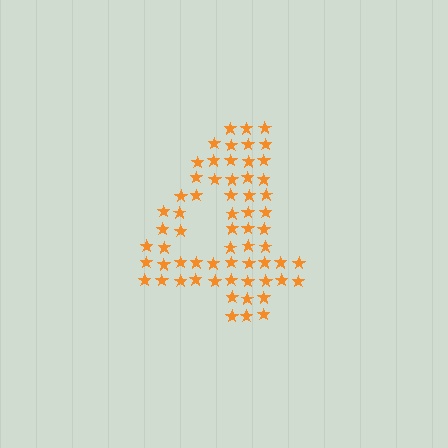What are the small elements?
The small elements are stars.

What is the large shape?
The large shape is the digit 4.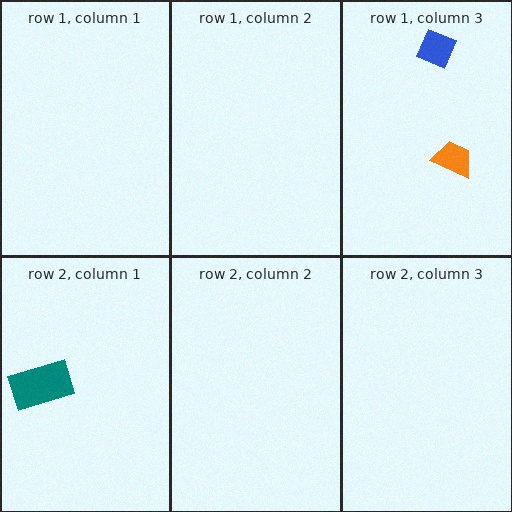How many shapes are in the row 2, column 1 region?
1.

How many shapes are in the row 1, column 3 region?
2.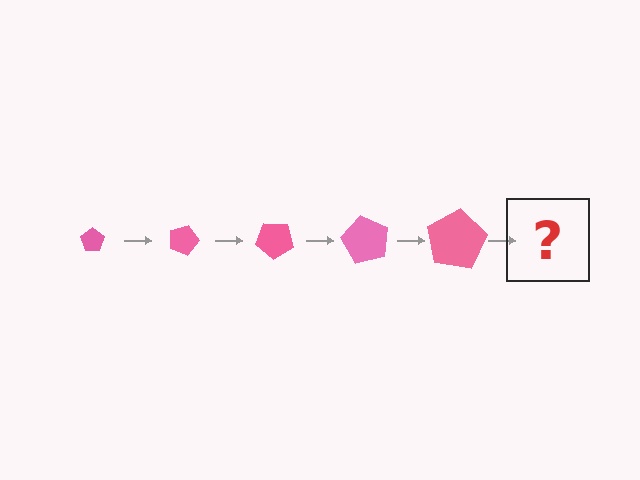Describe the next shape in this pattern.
It should be a pentagon, larger than the previous one and rotated 100 degrees from the start.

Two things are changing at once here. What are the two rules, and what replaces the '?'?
The two rules are that the pentagon grows larger each step and it rotates 20 degrees each step. The '?' should be a pentagon, larger than the previous one and rotated 100 degrees from the start.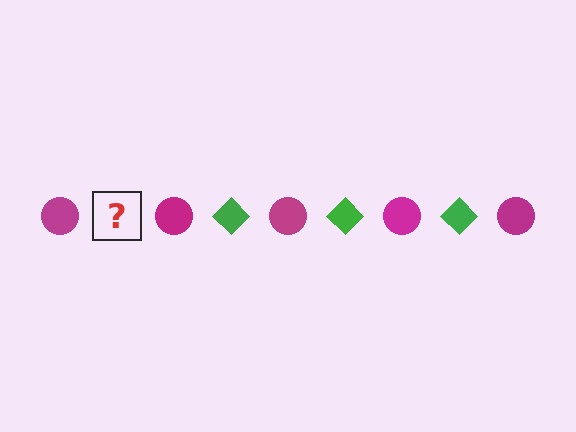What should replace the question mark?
The question mark should be replaced with a green diamond.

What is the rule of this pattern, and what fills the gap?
The rule is that the pattern alternates between magenta circle and green diamond. The gap should be filled with a green diamond.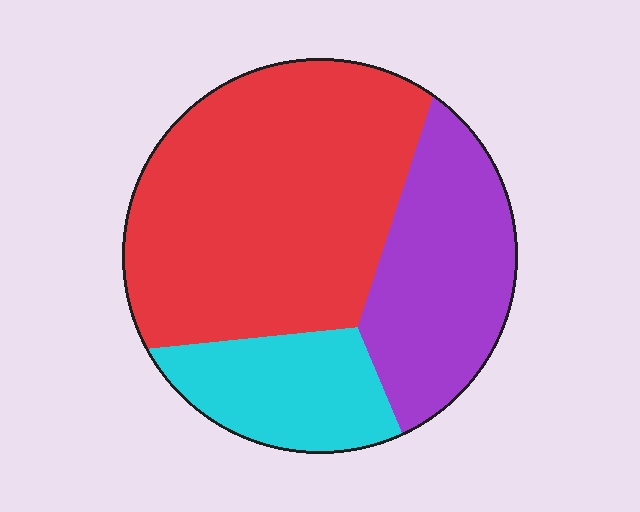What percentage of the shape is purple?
Purple covers 27% of the shape.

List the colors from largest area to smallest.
From largest to smallest: red, purple, cyan.